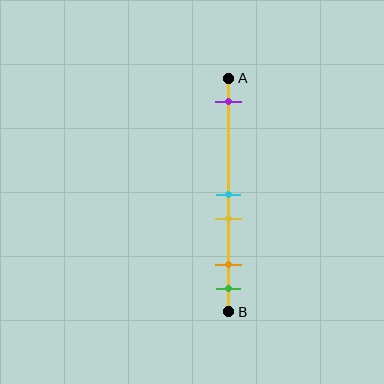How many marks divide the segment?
There are 5 marks dividing the segment.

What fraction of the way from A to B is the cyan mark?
The cyan mark is approximately 50% (0.5) of the way from A to B.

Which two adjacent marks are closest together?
The cyan and yellow marks are the closest adjacent pair.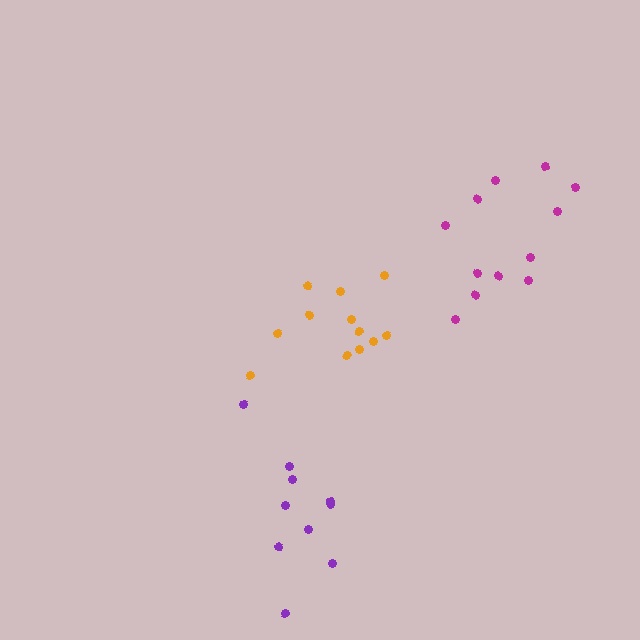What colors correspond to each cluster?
The clusters are colored: orange, purple, magenta.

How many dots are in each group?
Group 1: 12 dots, Group 2: 10 dots, Group 3: 12 dots (34 total).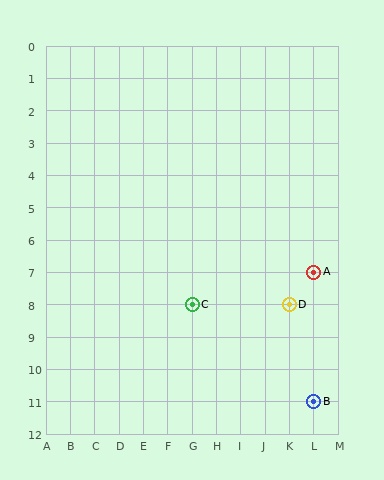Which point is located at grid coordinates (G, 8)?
Point C is at (G, 8).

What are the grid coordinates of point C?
Point C is at grid coordinates (G, 8).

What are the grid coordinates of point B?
Point B is at grid coordinates (L, 11).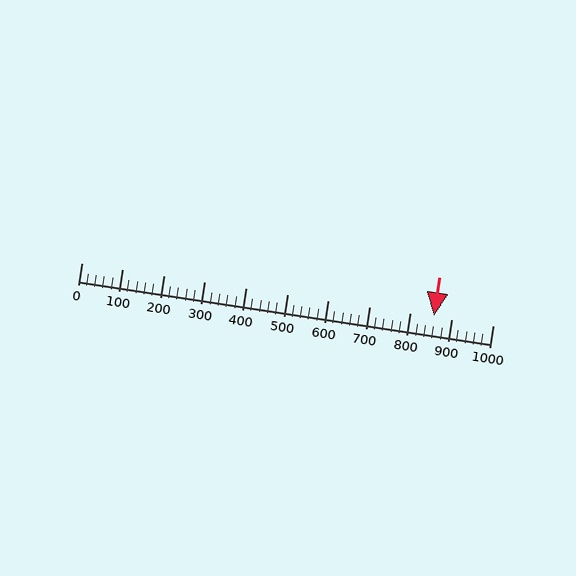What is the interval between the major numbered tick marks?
The major tick marks are spaced 100 units apart.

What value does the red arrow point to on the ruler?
The red arrow points to approximately 856.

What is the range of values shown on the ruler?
The ruler shows values from 0 to 1000.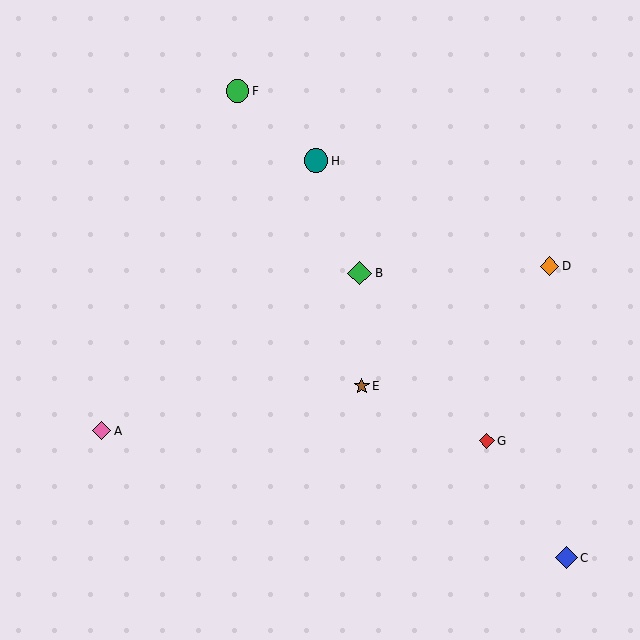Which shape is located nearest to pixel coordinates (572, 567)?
The blue diamond (labeled C) at (566, 558) is nearest to that location.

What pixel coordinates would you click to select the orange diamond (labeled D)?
Click at (550, 266) to select the orange diamond D.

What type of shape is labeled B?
Shape B is a green diamond.